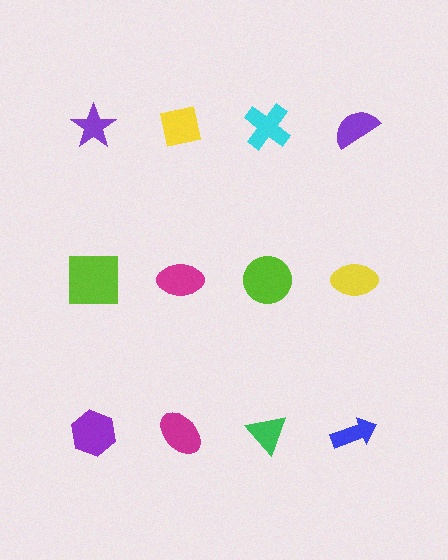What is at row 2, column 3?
A lime circle.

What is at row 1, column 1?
A purple star.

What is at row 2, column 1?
A lime square.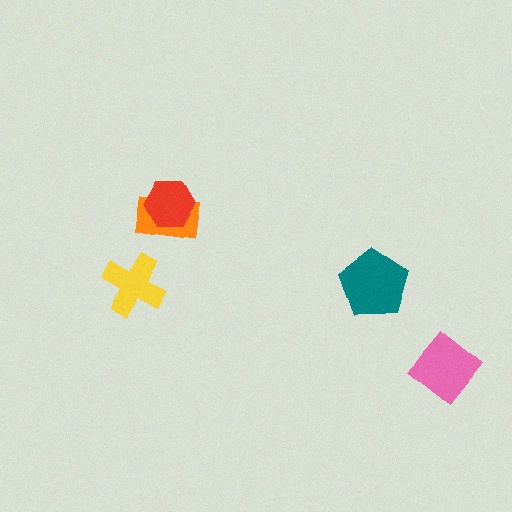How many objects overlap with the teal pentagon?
0 objects overlap with the teal pentagon.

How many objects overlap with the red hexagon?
1 object overlaps with the red hexagon.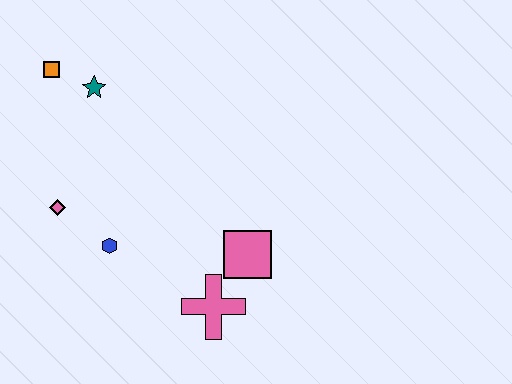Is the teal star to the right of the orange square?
Yes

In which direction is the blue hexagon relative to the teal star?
The blue hexagon is below the teal star.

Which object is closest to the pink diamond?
The blue hexagon is closest to the pink diamond.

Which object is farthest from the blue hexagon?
The orange square is farthest from the blue hexagon.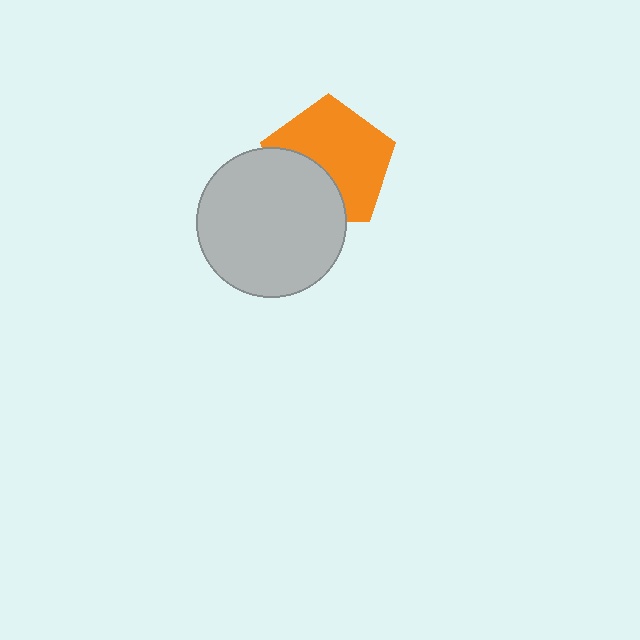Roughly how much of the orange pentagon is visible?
About half of it is visible (roughly 65%).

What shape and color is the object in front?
The object in front is a light gray circle.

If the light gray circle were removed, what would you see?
You would see the complete orange pentagon.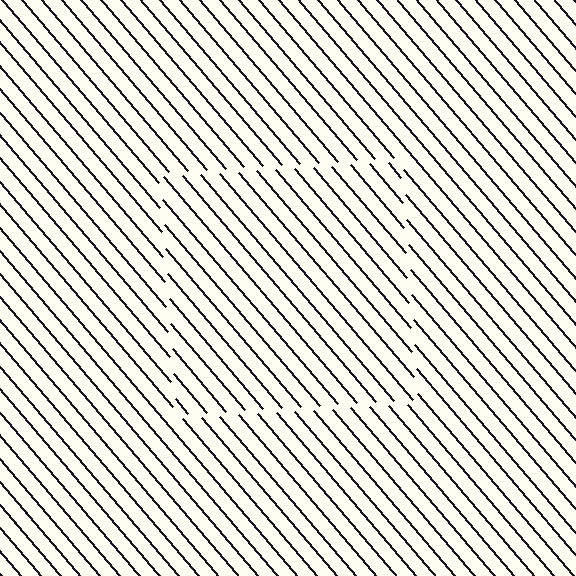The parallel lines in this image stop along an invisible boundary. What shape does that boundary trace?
An illusory square. The interior of the shape contains the same grating, shifted by half a period — the contour is defined by the phase discontinuity where line-ends from the inner and outer gratings abut.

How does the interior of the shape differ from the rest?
The interior of the shape contains the same grating, shifted by half a period — the contour is defined by the phase discontinuity where line-ends from the inner and outer gratings abut.